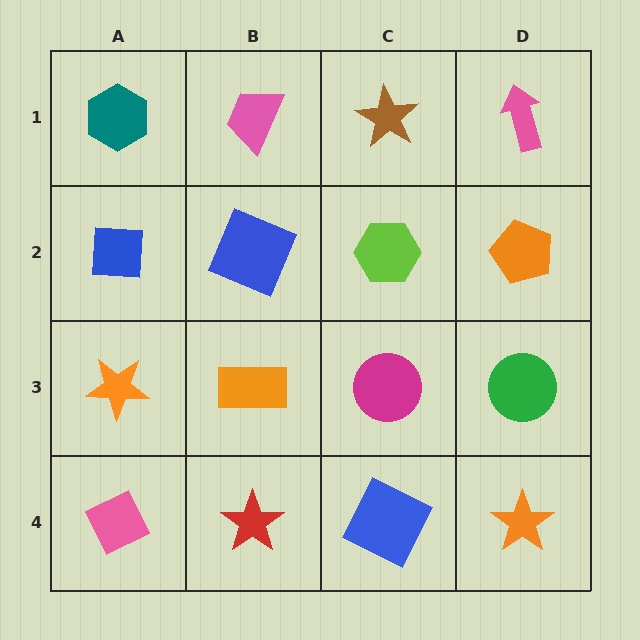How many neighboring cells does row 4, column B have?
3.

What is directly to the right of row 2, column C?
An orange pentagon.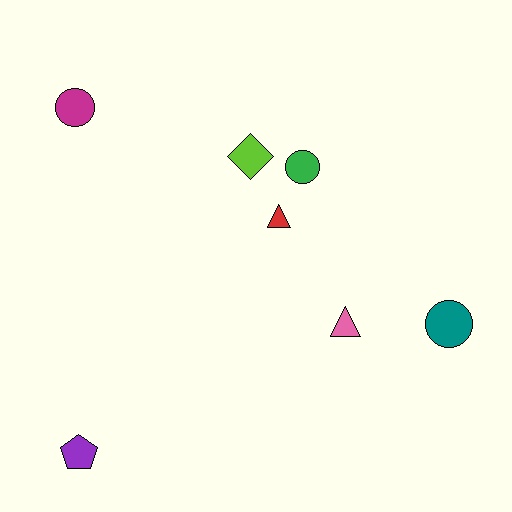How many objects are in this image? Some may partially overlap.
There are 7 objects.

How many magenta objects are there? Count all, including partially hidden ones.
There is 1 magenta object.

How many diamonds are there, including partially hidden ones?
There is 1 diamond.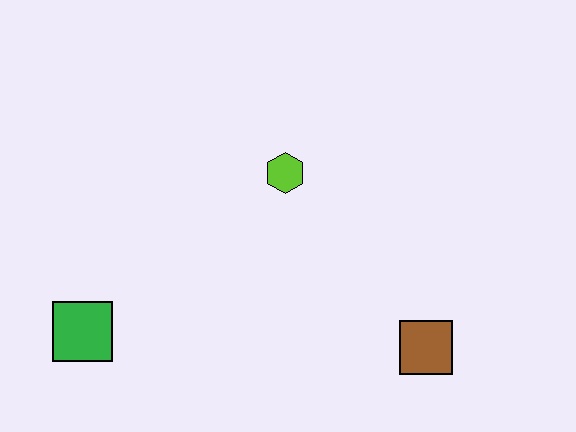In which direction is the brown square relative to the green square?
The brown square is to the right of the green square.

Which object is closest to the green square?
The lime hexagon is closest to the green square.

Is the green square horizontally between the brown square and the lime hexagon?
No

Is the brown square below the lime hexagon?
Yes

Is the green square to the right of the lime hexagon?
No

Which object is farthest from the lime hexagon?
The green square is farthest from the lime hexagon.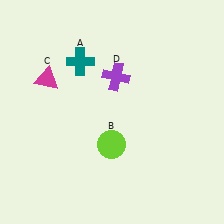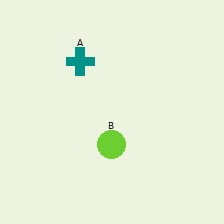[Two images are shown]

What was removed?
The purple cross (D), the magenta triangle (C) were removed in Image 2.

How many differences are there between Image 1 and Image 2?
There are 2 differences between the two images.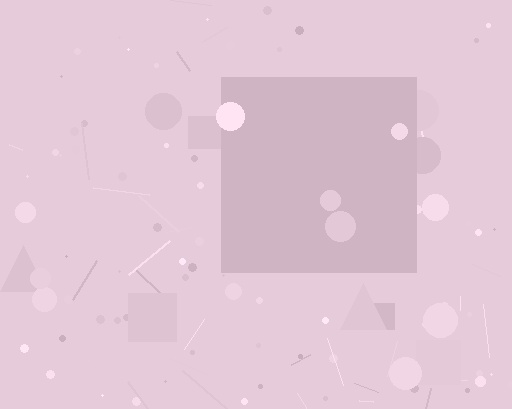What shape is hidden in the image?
A square is hidden in the image.